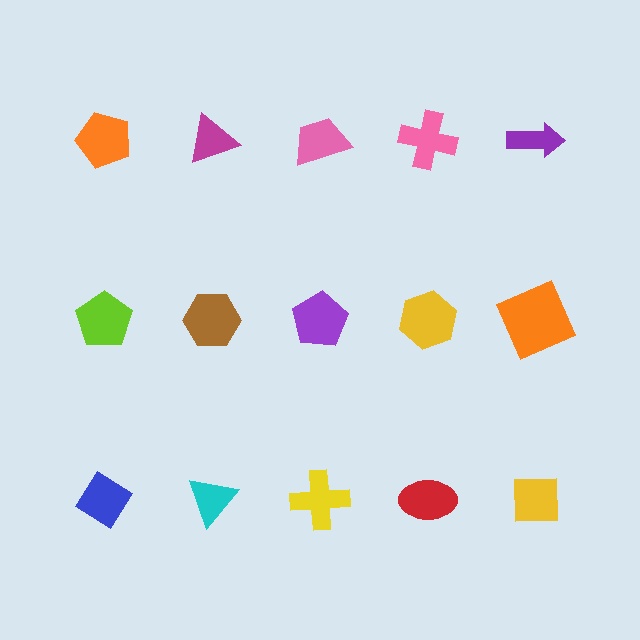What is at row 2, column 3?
A purple pentagon.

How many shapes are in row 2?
5 shapes.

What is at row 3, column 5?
A yellow square.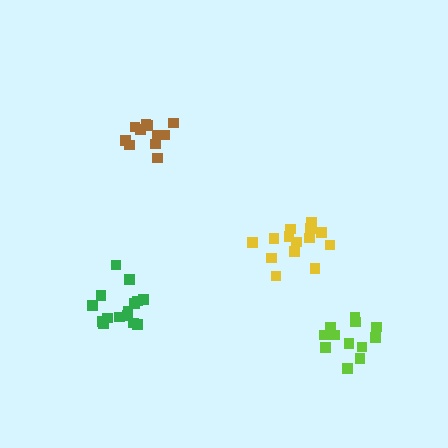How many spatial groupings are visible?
There are 4 spatial groupings.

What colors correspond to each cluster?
The clusters are colored: yellow, green, brown, lime.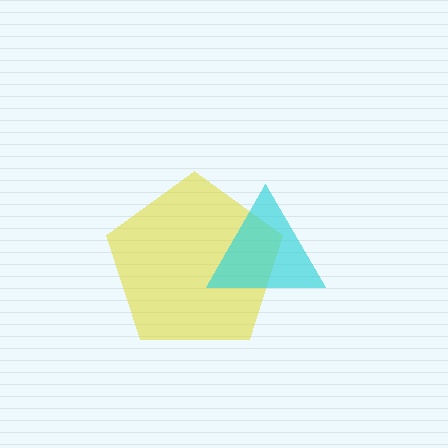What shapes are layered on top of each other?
The layered shapes are: a yellow pentagon, a cyan triangle.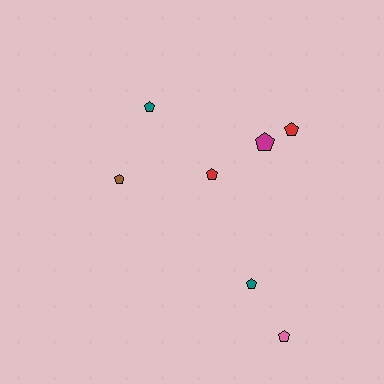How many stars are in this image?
There are no stars.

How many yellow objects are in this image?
There are no yellow objects.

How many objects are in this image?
There are 7 objects.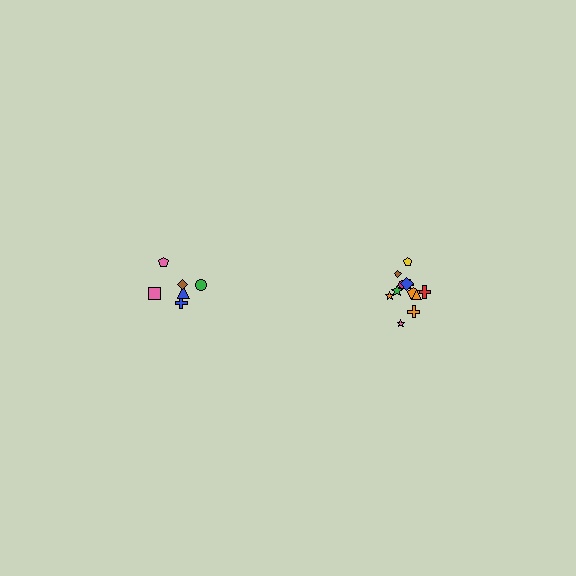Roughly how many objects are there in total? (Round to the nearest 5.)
Roughly 20 objects in total.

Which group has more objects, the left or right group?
The right group.